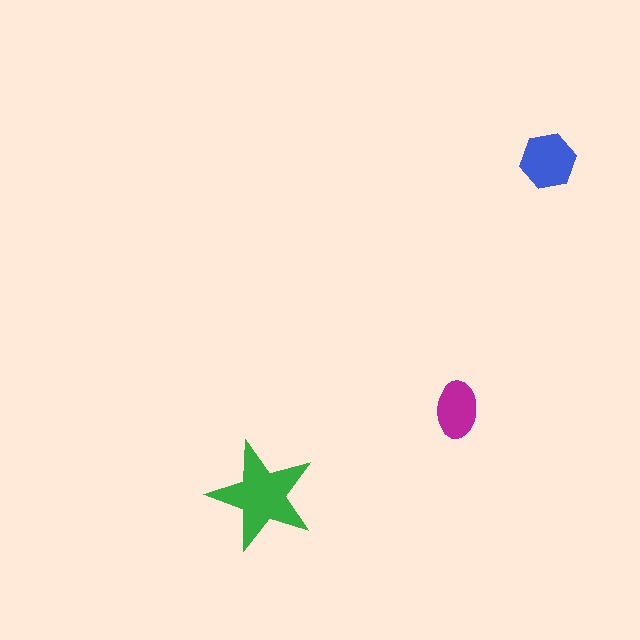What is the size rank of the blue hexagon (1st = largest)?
2nd.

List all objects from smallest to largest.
The magenta ellipse, the blue hexagon, the green star.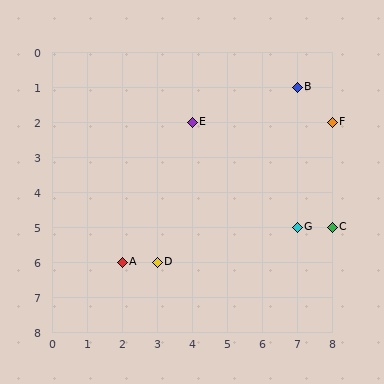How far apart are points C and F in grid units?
Points C and F are 3 rows apart.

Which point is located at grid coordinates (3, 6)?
Point D is at (3, 6).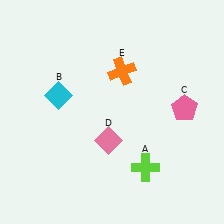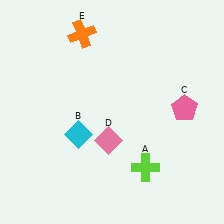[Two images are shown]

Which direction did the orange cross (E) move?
The orange cross (E) moved left.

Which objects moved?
The objects that moved are: the cyan diamond (B), the orange cross (E).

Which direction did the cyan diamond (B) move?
The cyan diamond (B) moved down.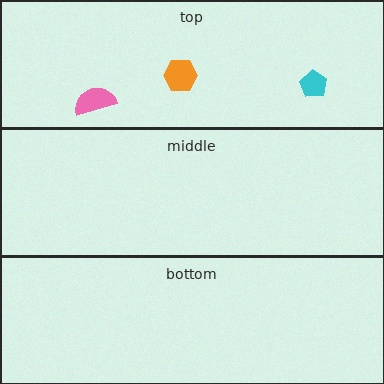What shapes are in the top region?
The cyan pentagon, the orange hexagon, the pink semicircle.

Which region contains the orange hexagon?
The top region.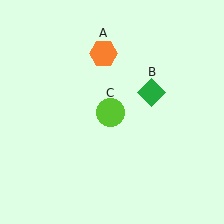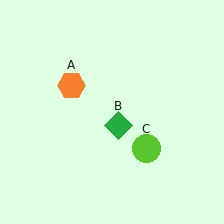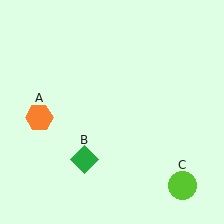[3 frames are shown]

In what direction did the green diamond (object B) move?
The green diamond (object B) moved down and to the left.